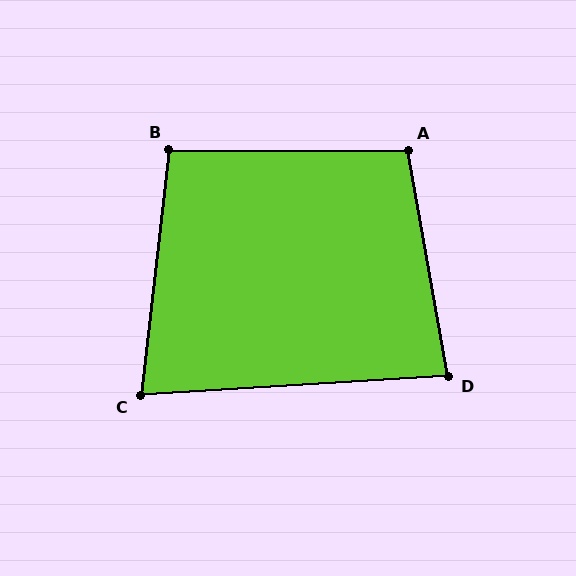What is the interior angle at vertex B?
Approximately 96 degrees (obtuse).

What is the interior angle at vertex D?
Approximately 84 degrees (acute).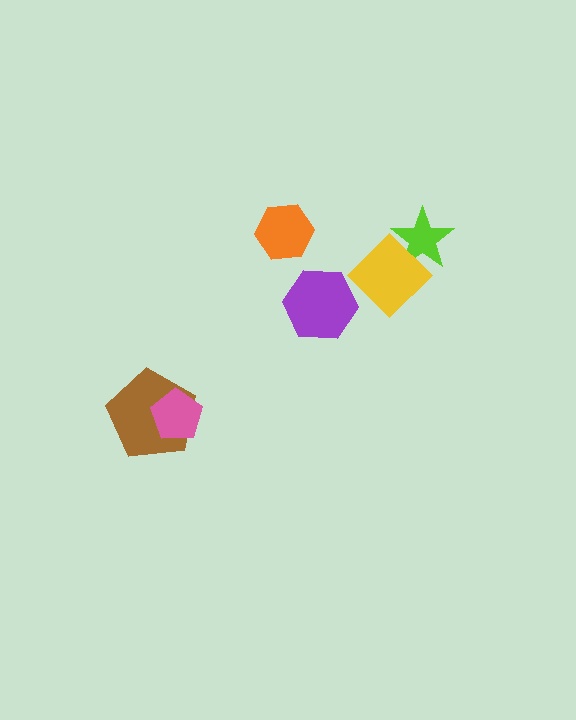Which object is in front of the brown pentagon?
The pink pentagon is in front of the brown pentagon.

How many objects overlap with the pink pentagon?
1 object overlaps with the pink pentagon.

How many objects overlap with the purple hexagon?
0 objects overlap with the purple hexagon.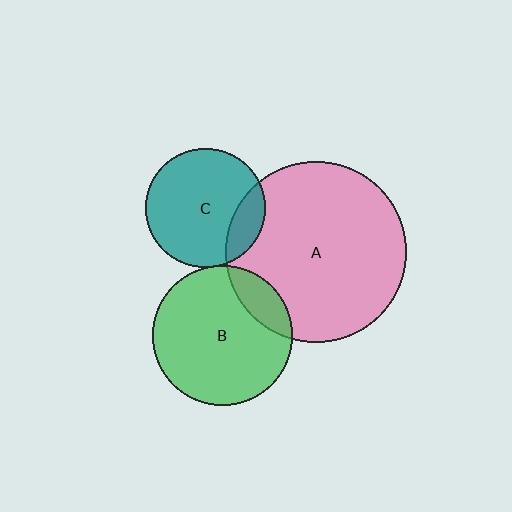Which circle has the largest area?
Circle A (pink).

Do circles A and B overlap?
Yes.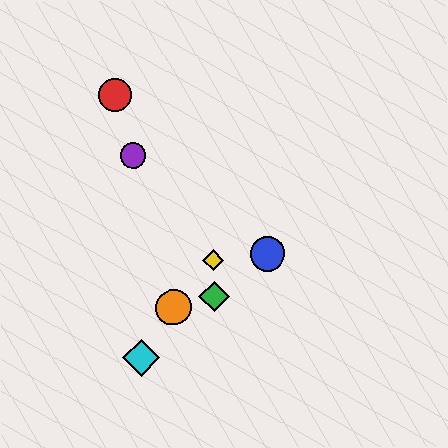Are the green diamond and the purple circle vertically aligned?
No, the green diamond is at x≈214 and the purple circle is at x≈134.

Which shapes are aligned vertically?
The green diamond, the yellow diamond are aligned vertically.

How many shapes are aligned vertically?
2 shapes (the green diamond, the yellow diamond) are aligned vertically.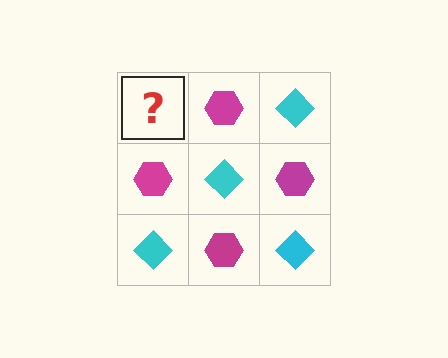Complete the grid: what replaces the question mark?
The question mark should be replaced with a cyan diamond.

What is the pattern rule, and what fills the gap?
The rule is that it alternates cyan diamond and magenta hexagon in a checkerboard pattern. The gap should be filled with a cyan diamond.